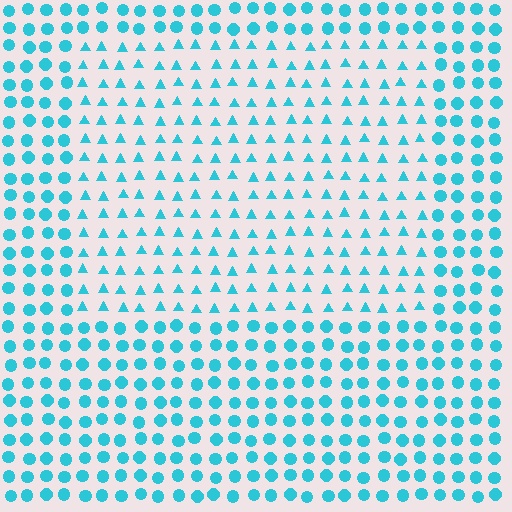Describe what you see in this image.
The image is filled with small cyan elements arranged in a uniform grid. A rectangle-shaped region contains triangles, while the surrounding area contains circles. The boundary is defined purely by the change in element shape.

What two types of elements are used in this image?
The image uses triangles inside the rectangle region and circles outside it.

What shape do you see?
I see a rectangle.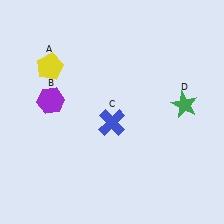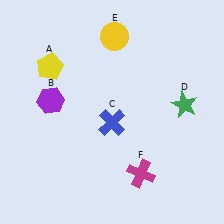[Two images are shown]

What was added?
A yellow circle (E), a magenta cross (F) were added in Image 2.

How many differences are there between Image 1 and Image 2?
There are 2 differences between the two images.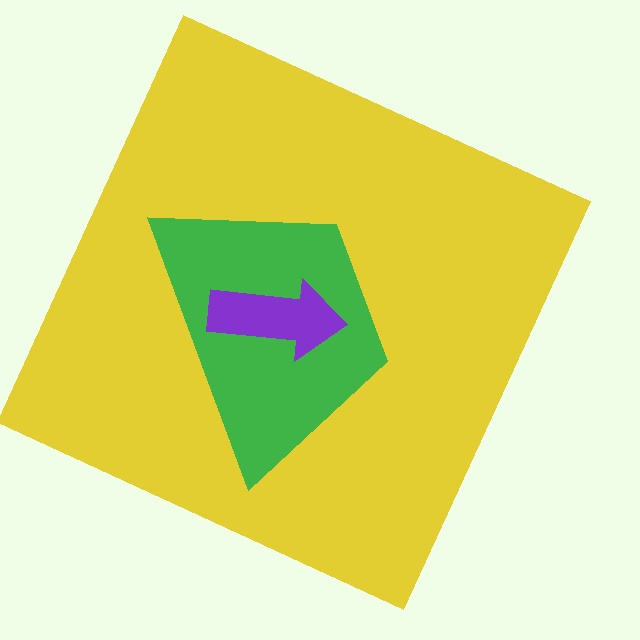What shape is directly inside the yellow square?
The green trapezoid.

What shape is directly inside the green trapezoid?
The purple arrow.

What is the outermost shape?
The yellow square.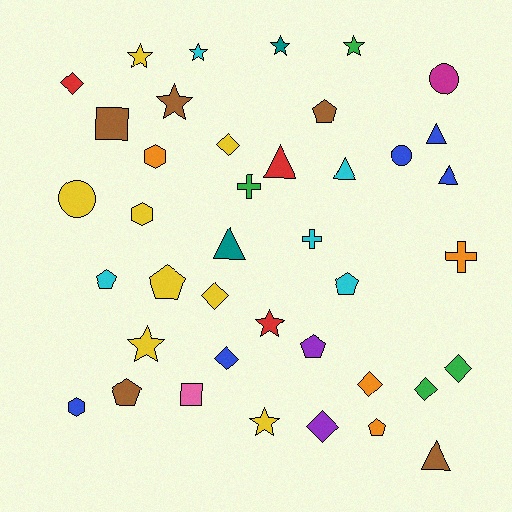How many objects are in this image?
There are 40 objects.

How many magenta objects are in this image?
There is 1 magenta object.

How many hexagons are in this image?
There are 3 hexagons.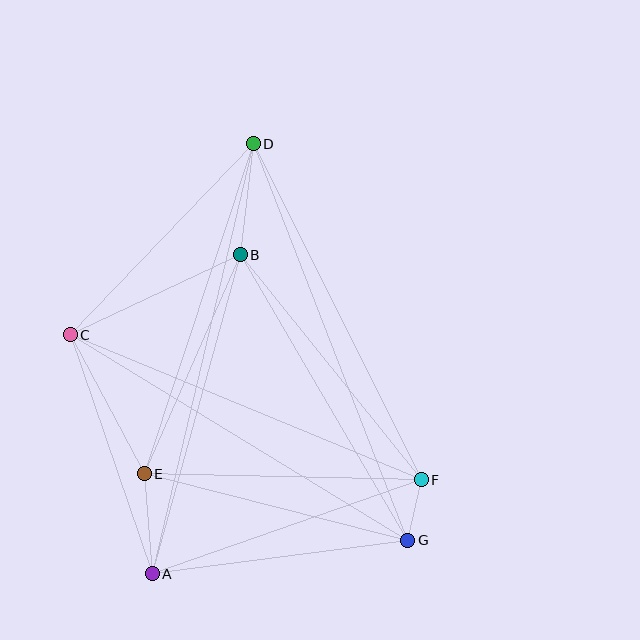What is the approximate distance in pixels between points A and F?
The distance between A and F is approximately 285 pixels.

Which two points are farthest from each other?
Points A and D are farthest from each other.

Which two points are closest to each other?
Points F and G are closest to each other.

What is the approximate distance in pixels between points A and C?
The distance between A and C is approximately 253 pixels.